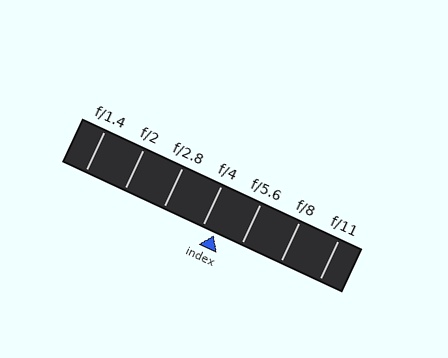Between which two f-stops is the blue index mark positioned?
The index mark is between f/4 and f/5.6.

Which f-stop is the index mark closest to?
The index mark is closest to f/4.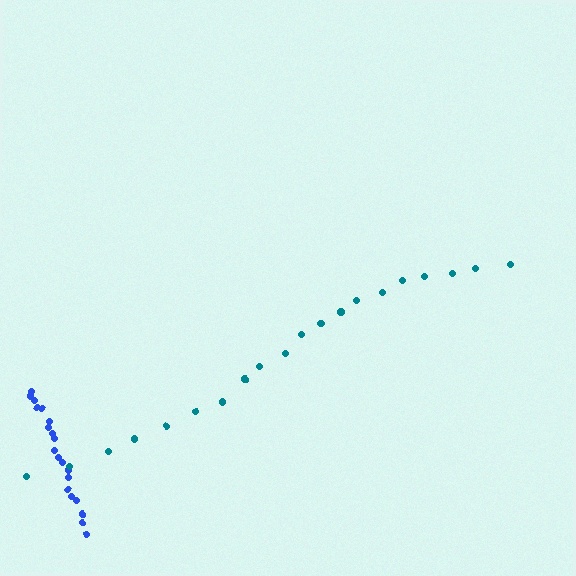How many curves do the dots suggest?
There are 2 distinct paths.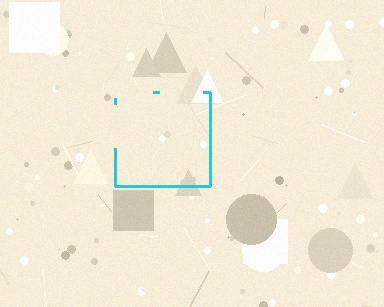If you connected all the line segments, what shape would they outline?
They would outline a square.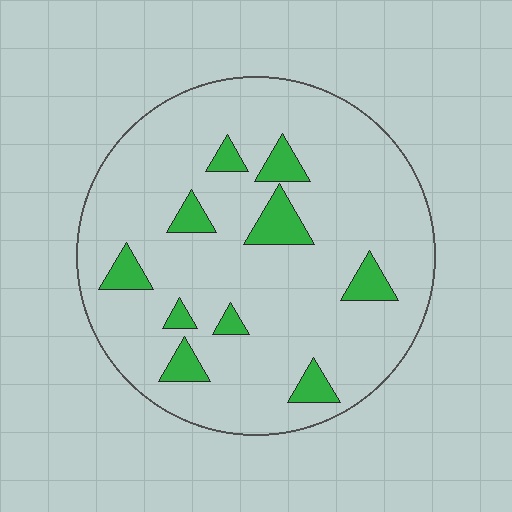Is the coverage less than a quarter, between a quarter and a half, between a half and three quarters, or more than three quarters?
Less than a quarter.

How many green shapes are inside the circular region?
10.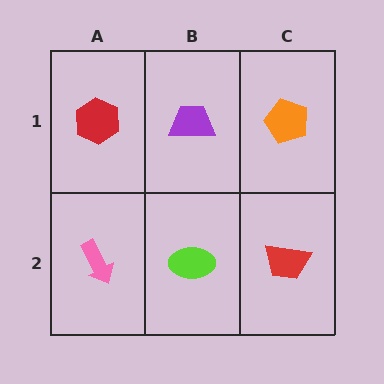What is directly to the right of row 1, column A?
A purple trapezoid.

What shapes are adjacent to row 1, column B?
A lime ellipse (row 2, column B), a red hexagon (row 1, column A), an orange pentagon (row 1, column C).